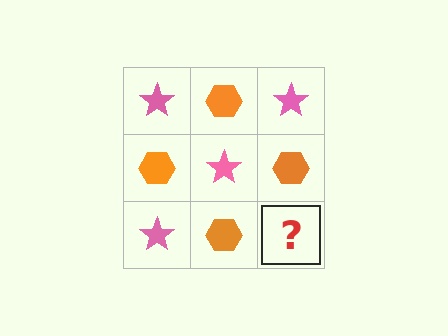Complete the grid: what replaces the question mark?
The question mark should be replaced with a pink star.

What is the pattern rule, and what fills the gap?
The rule is that it alternates pink star and orange hexagon in a checkerboard pattern. The gap should be filled with a pink star.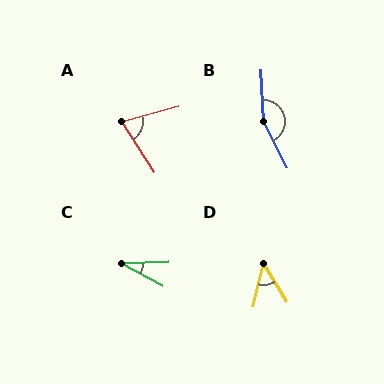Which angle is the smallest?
C, at approximately 31 degrees.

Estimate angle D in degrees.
Approximately 46 degrees.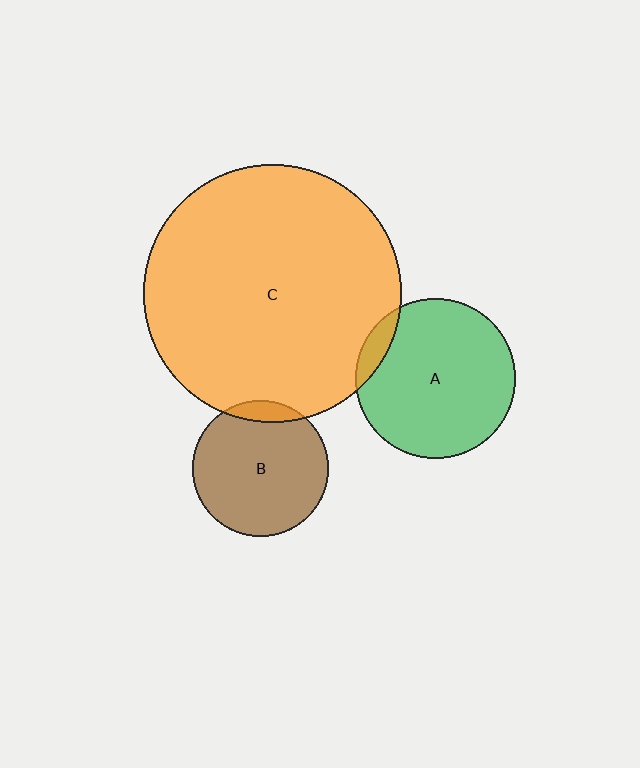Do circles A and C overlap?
Yes.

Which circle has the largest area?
Circle C (orange).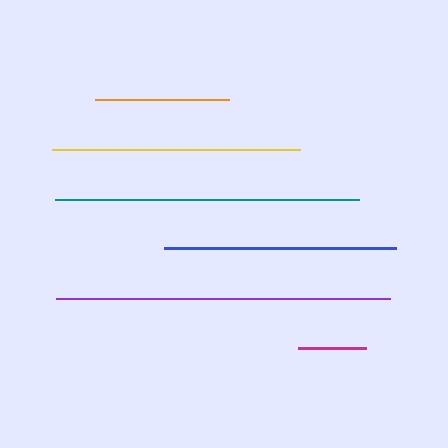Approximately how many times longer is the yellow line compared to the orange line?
The yellow line is approximately 1.9 times the length of the orange line.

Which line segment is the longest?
The purple line is the longest at approximately 334 pixels.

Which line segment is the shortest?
The magenta line is the shortest at approximately 68 pixels.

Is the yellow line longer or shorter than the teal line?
The teal line is longer than the yellow line.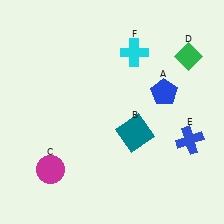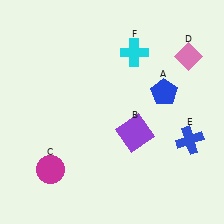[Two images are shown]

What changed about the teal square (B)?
In Image 1, B is teal. In Image 2, it changed to purple.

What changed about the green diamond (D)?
In Image 1, D is green. In Image 2, it changed to pink.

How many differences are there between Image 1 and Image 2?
There are 2 differences between the two images.